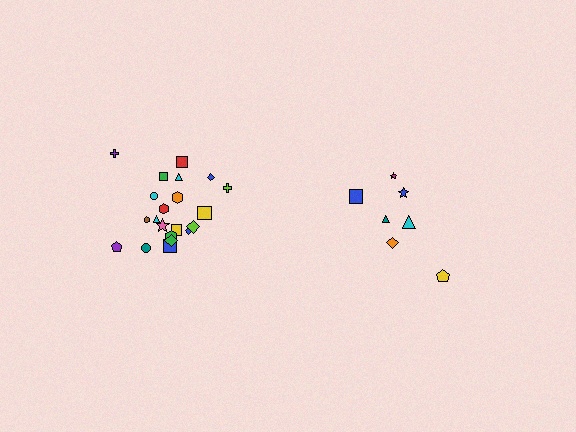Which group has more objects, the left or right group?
The left group.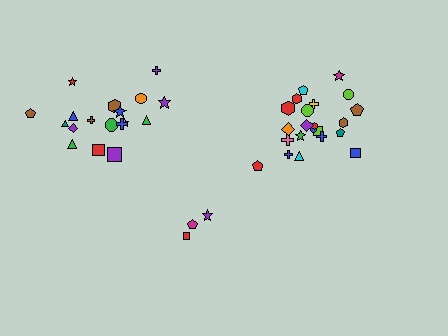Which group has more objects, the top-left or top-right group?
The top-right group.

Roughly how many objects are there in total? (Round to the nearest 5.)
Roughly 45 objects in total.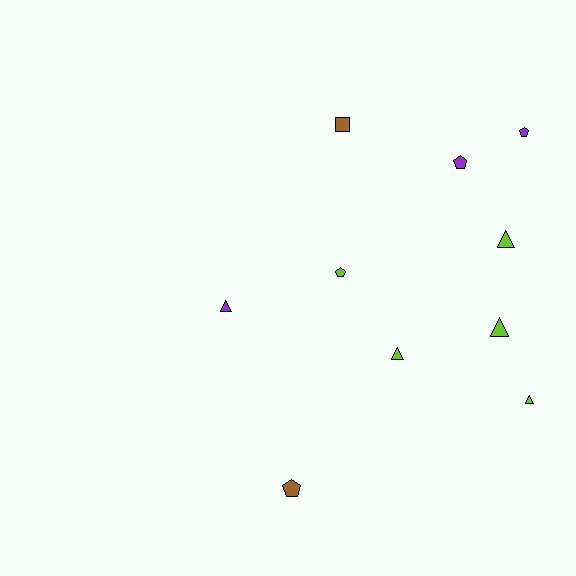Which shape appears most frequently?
Triangle, with 5 objects.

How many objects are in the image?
There are 10 objects.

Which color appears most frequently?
Lime, with 5 objects.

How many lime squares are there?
There are no lime squares.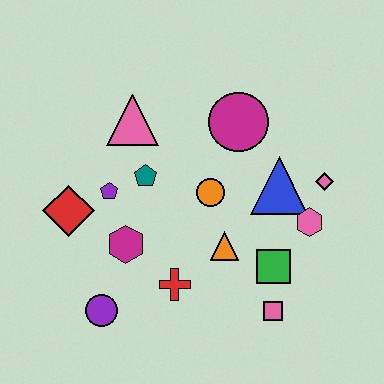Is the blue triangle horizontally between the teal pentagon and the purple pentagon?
No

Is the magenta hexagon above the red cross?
Yes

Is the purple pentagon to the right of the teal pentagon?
No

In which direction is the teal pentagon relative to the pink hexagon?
The teal pentagon is to the left of the pink hexagon.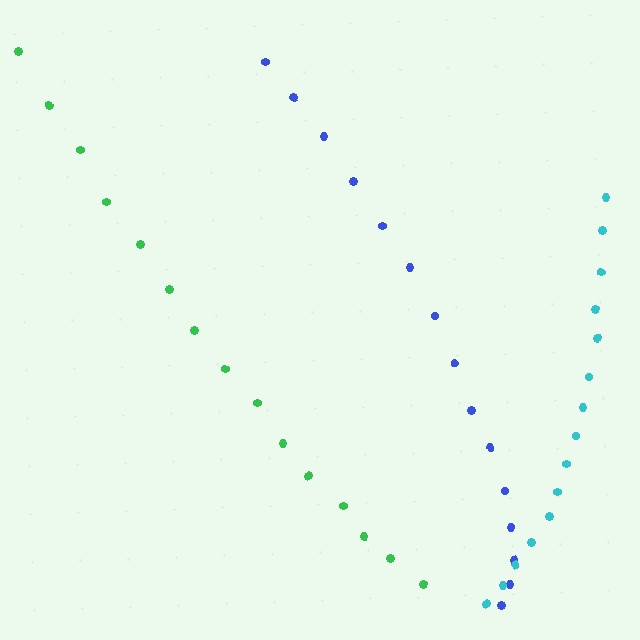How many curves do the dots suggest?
There are 3 distinct paths.